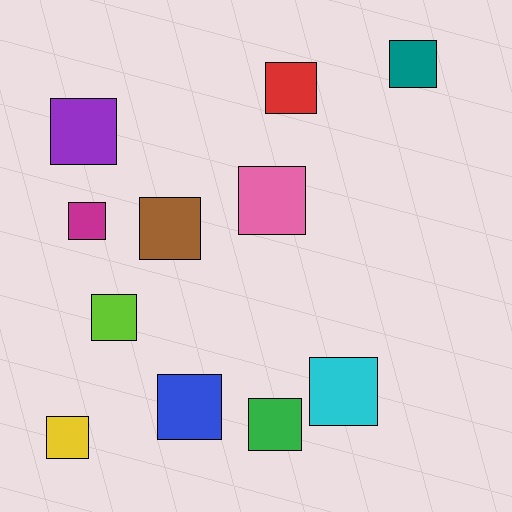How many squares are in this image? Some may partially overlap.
There are 11 squares.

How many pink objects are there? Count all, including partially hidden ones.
There is 1 pink object.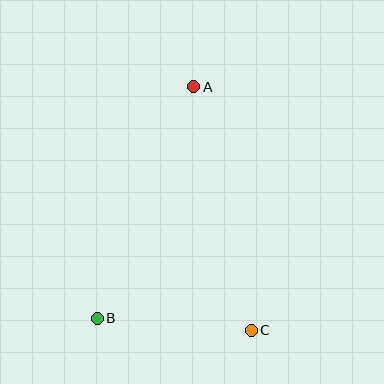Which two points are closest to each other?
Points B and C are closest to each other.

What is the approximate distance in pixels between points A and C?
The distance between A and C is approximately 250 pixels.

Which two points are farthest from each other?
Points A and B are farthest from each other.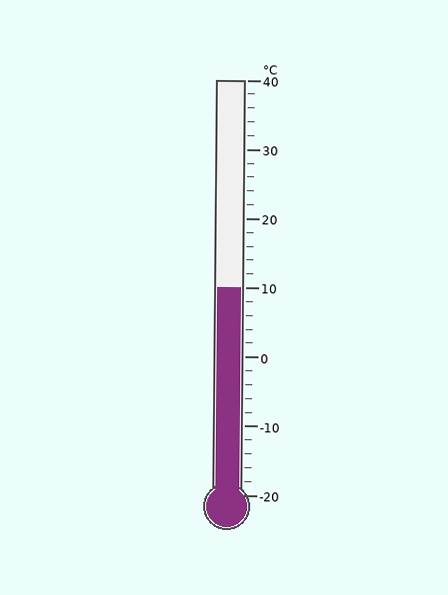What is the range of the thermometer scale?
The thermometer scale ranges from -20°C to 40°C.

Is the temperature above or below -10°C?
The temperature is above -10°C.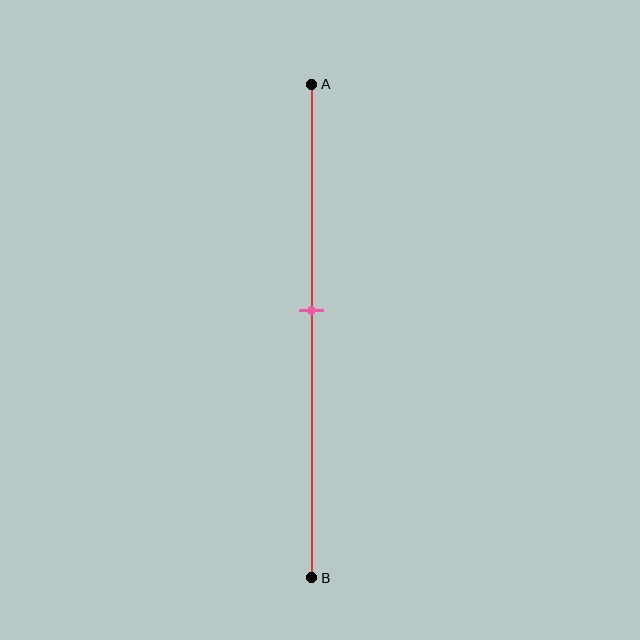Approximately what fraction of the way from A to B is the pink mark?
The pink mark is approximately 45% of the way from A to B.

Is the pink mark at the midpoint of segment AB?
No, the mark is at about 45% from A, not at the 50% midpoint.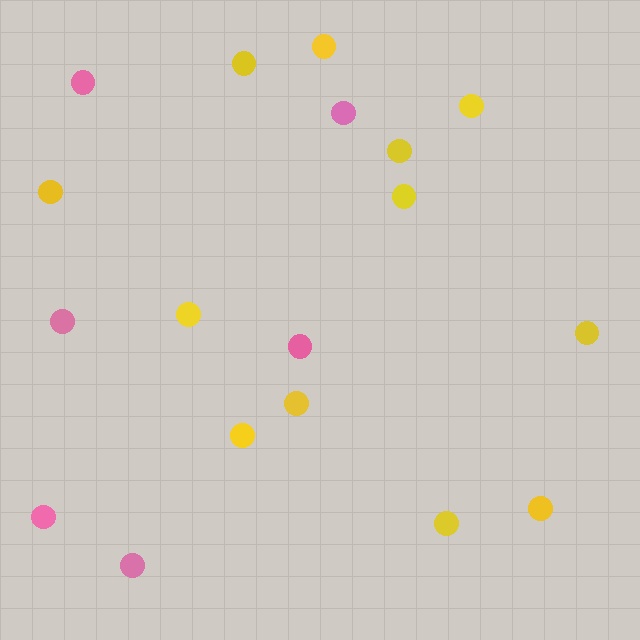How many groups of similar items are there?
There are 2 groups: one group of yellow circles (12) and one group of pink circles (6).